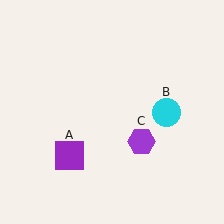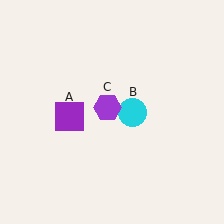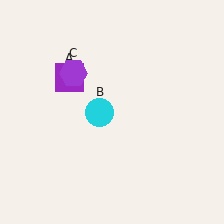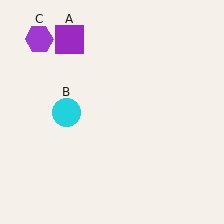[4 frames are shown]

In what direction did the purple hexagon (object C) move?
The purple hexagon (object C) moved up and to the left.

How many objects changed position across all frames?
3 objects changed position: purple square (object A), cyan circle (object B), purple hexagon (object C).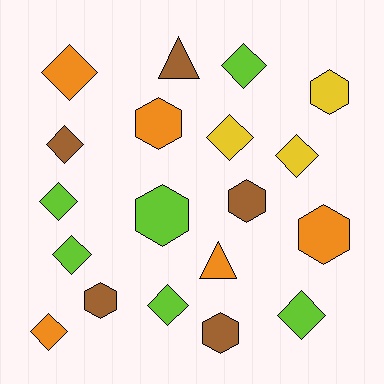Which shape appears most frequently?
Diamond, with 10 objects.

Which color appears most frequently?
Lime, with 6 objects.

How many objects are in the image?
There are 19 objects.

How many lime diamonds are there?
There are 5 lime diamonds.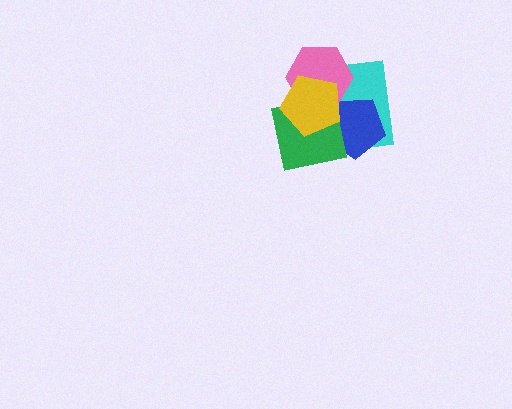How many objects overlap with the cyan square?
4 objects overlap with the cyan square.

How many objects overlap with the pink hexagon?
3 objects overlap with the pink hexagon.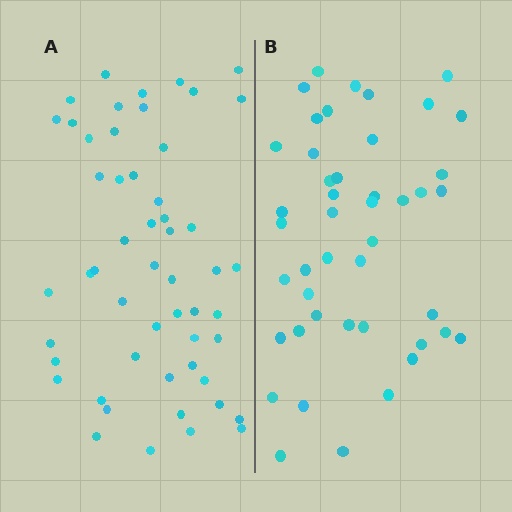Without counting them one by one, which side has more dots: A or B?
Region A (the left region) has more dots.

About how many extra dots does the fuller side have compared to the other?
Region A has roughly 8 or so more dots than region B.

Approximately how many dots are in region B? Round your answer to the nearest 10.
About 40 dots. (The exact count is 45, which rounds to 40.)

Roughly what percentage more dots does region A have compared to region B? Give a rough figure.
About 20% more.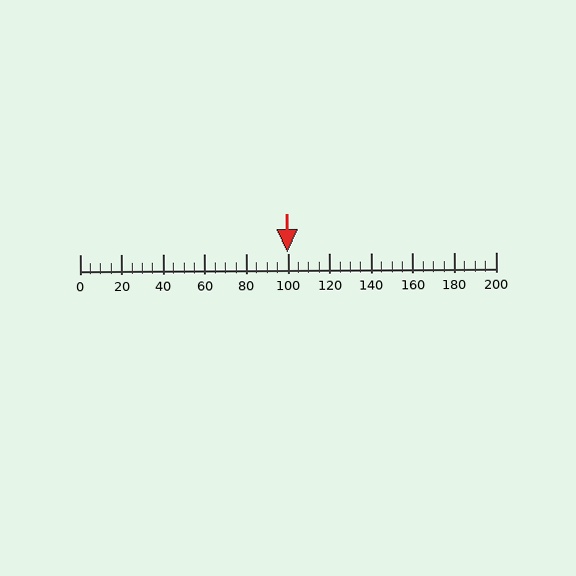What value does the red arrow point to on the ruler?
The red arrow points to approximately 100.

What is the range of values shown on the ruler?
The ruler shows values from 0 to 200.